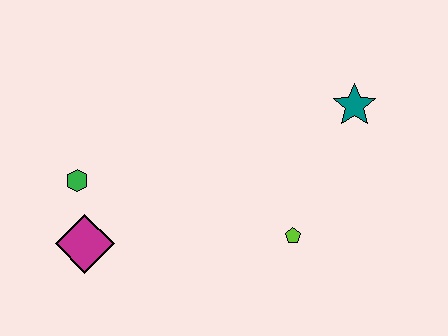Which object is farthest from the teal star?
The magenta diamond is farthest from the teal star.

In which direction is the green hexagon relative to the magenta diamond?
The green hexagon is above the magenta diamond.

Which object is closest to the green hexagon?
The magenta diamond is closest to the green hexagon.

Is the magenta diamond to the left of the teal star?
Yes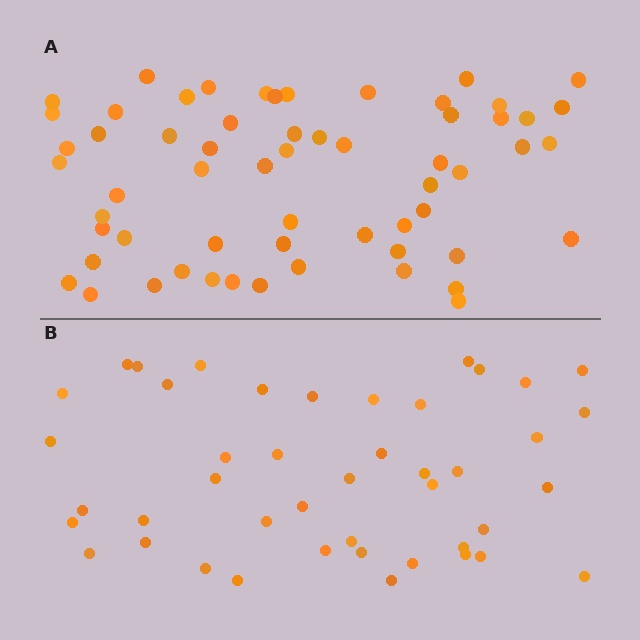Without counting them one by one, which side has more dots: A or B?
Region A (the top region) has more dots.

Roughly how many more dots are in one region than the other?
Region A has approximately 15 more dots than region B.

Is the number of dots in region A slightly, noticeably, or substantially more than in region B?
Region A has noticeably more, but not dramatically so. The ratio is roughly 1.4 to 1.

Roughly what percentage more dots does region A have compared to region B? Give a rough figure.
About 35% more.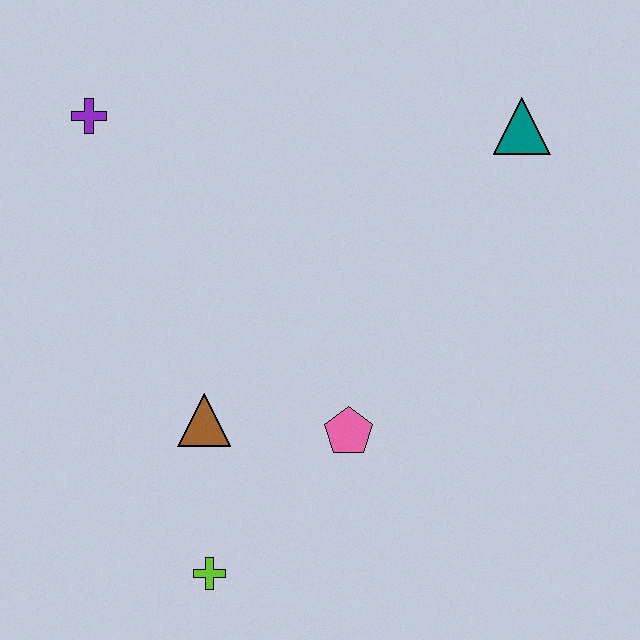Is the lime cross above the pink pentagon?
No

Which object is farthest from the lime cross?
The teal triangle is farthest from the lime cross.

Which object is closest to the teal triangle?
The pink pentagon is closest to the teal triangle.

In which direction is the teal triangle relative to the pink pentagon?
The teal triangle is above the pink pentagon.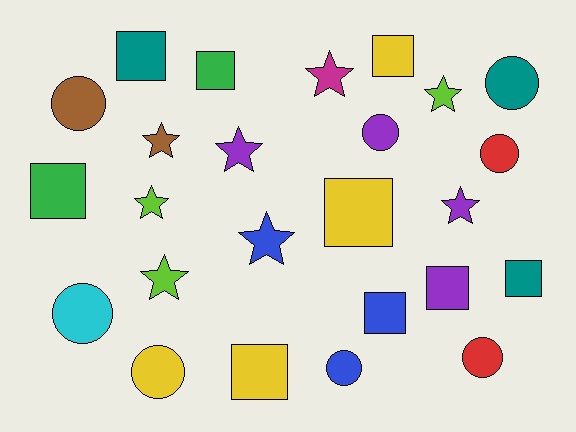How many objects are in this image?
There are 25 objects.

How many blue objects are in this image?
There are 3 blue objects.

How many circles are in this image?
There are 8 circles.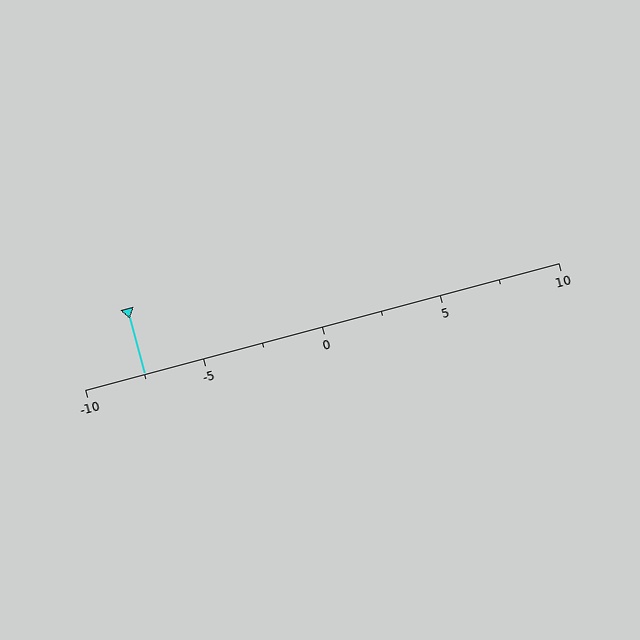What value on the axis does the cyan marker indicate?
The marker indicates approximately -7.5.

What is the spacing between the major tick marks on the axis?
The major ticks are spaced 5 apart.